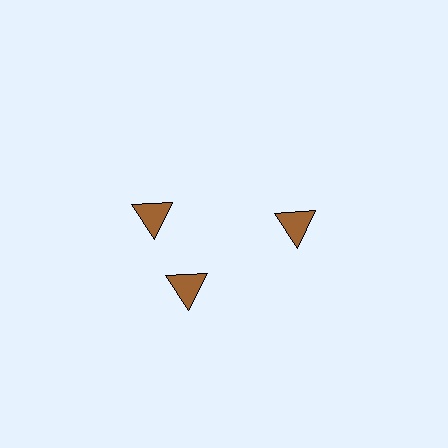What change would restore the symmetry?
The symmetry would be restored by rotating it back into even spacing with its neighbors so that all 3 triangles sit at equal angles and equal distance from the center.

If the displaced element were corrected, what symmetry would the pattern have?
It would have 3-fold rotational symmetry — the pattern would map onto itself every 120 degrees.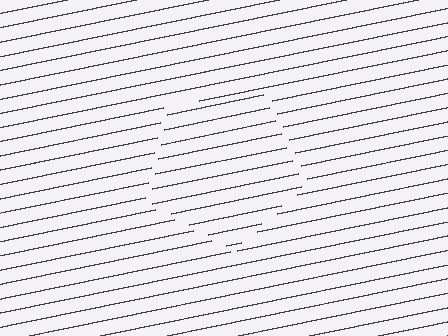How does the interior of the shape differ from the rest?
The interior of the shape contains the same grating, shifted by half a period — the contour is defined by the phase discontinuity where line-ends from the inner and outer gratings abut.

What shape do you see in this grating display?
An illusory pentagon. The interior of the shape contains the same grating, shifted by half a period — the contour is defined by the phase discontinuity where line-ends from the inner and outer gratings abut.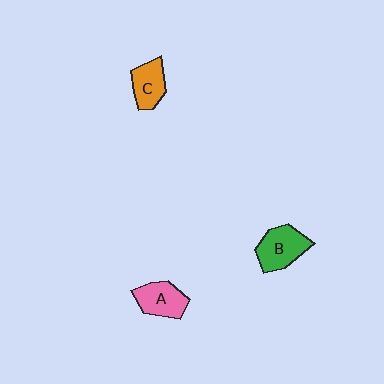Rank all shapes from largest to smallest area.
From largest to smallest: B (green), A (pink), C (orange).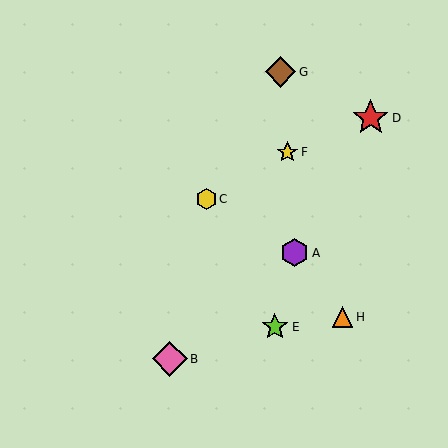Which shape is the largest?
The red star (labeled D) is the largest.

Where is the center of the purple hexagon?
The center of the purple hexagon is at (295, 253).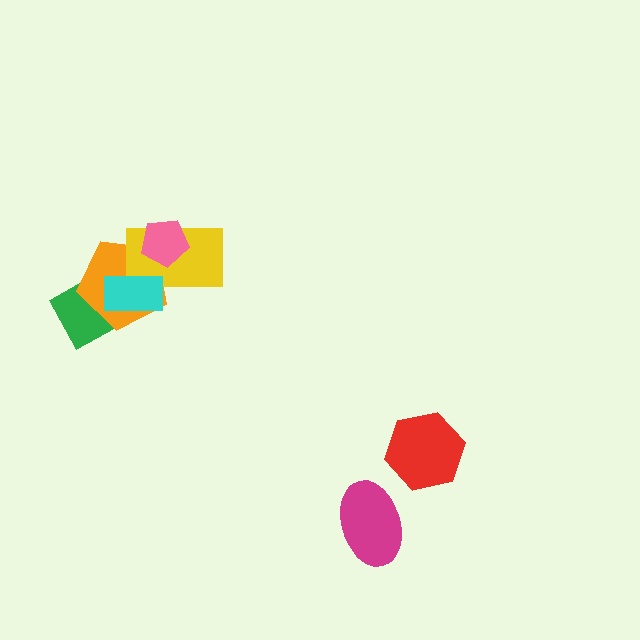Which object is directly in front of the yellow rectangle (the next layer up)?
The cyan rectangle is directly in front of the yellow rectangle.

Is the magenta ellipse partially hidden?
No, no other shape covers it.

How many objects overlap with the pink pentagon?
2 objects overlap with the pink pentagon.